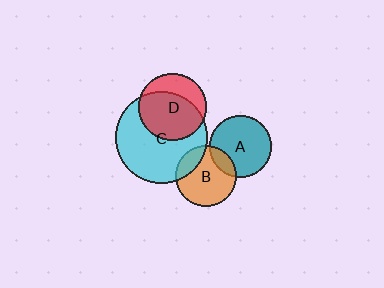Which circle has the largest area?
Circle C (cyan).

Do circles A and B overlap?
Yes.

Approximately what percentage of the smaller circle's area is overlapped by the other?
Approximately 15%.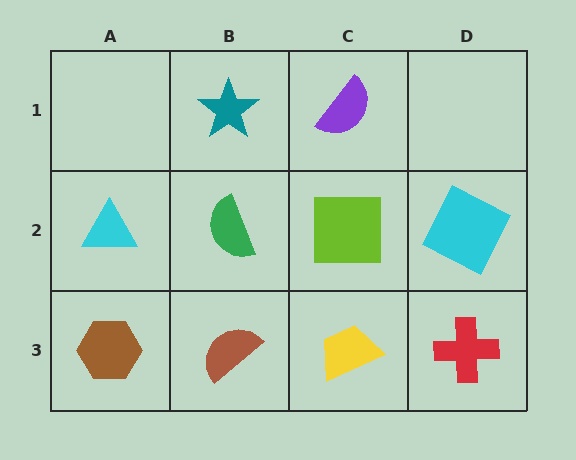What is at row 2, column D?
A cyan square.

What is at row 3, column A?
A brown hexagon.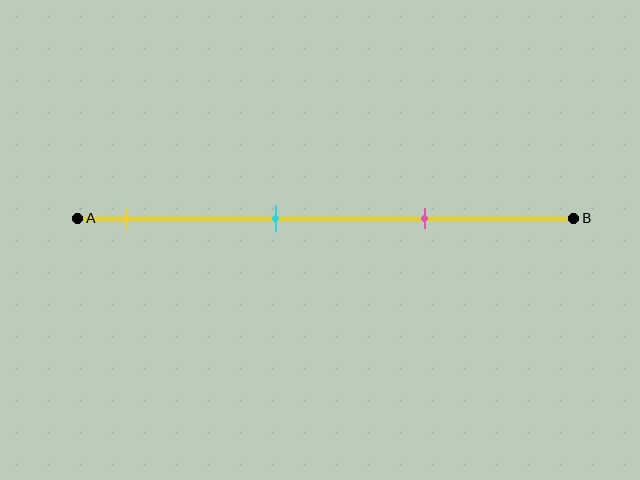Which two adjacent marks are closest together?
The cyan and pink marks are the closest adjacent pair.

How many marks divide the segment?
There are 3 marks dividing the segment.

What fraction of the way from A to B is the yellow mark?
The yellow mark is approximately 10% (0.1) of the way from A to B.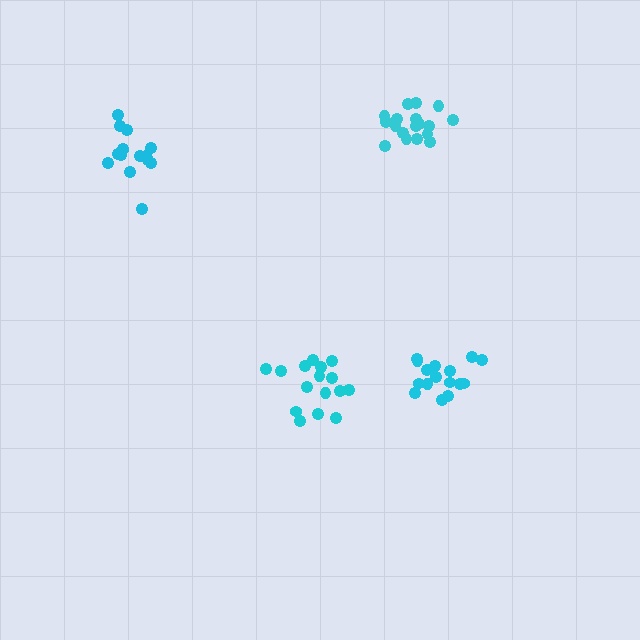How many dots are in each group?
Group 1: 16 dots, Group 2: 17 dots, Group 3: 18 dots, Group 4: 15 dots (66 total).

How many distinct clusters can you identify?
There are 4 distinct clusters.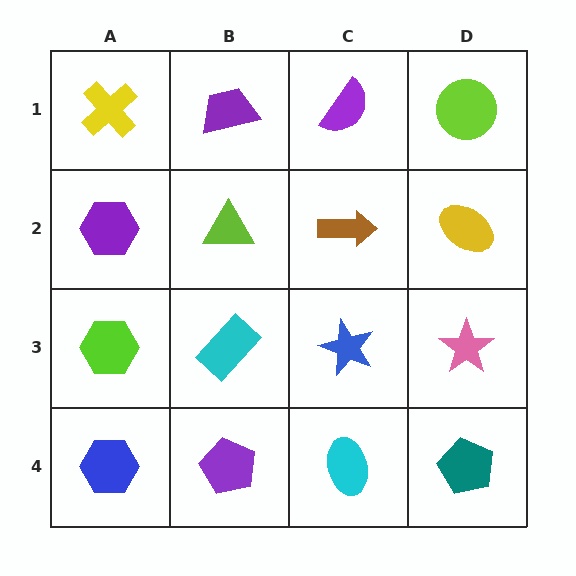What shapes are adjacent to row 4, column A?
A lime hexagon (row 3, column A), a purple pentagon (row 4, column B).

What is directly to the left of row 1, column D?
A purple semicircle.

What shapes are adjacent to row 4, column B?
A cyan rectangle (row 3, column B), a blue hexagon (row 4, column A), a cyan ellipse (row 4, column C).